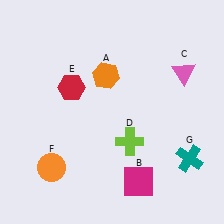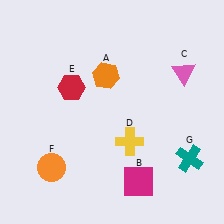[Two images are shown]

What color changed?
The cross (D) changed from lime in Image 1 to yellow in Image 2.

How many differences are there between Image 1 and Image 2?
There is 1 difference between the two images.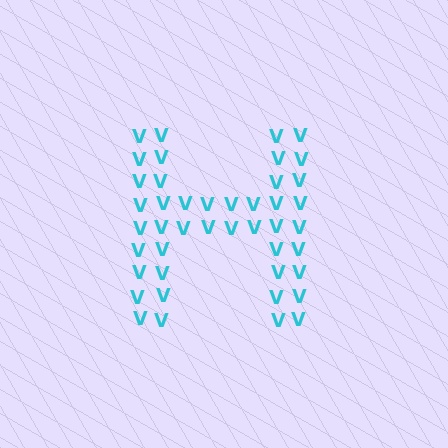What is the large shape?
The large shape is the letter H.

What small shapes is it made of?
It is made of small letter V's.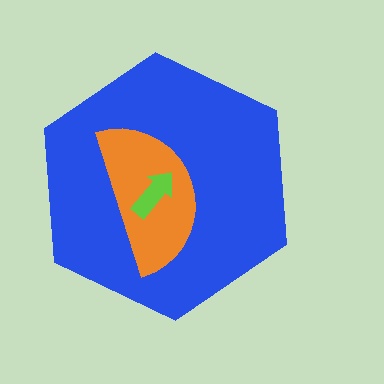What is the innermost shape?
The lime arrow.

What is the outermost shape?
The blue hexagon.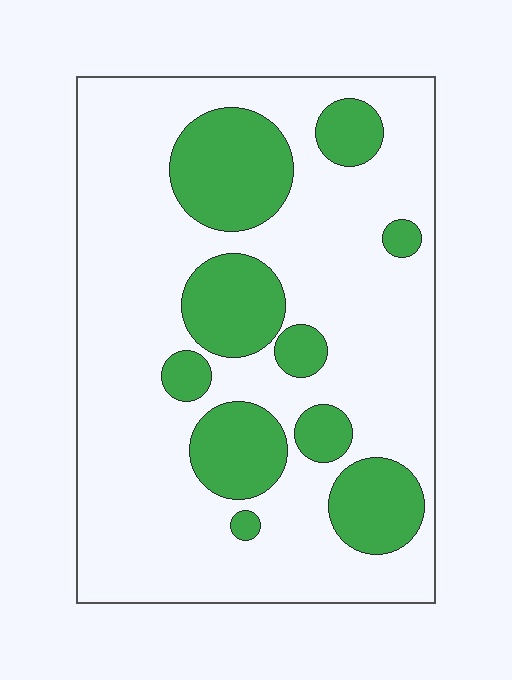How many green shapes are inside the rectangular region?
10.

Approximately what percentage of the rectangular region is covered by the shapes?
Approximately 25%.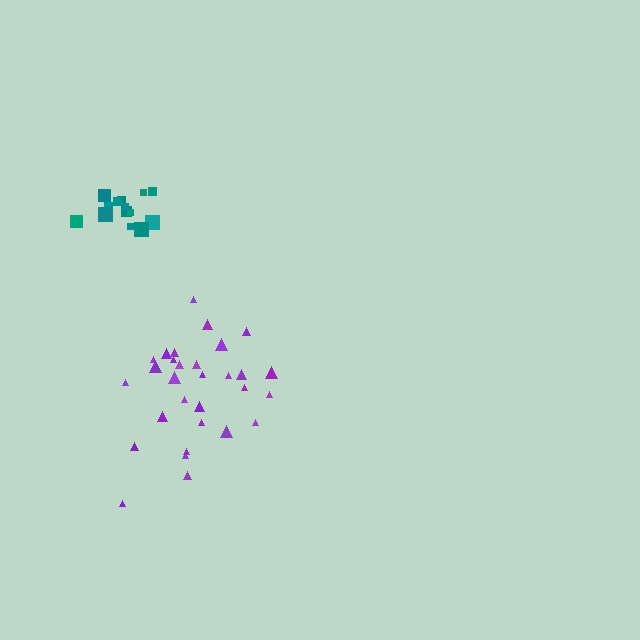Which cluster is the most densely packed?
Teal.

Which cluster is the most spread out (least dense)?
Purple.